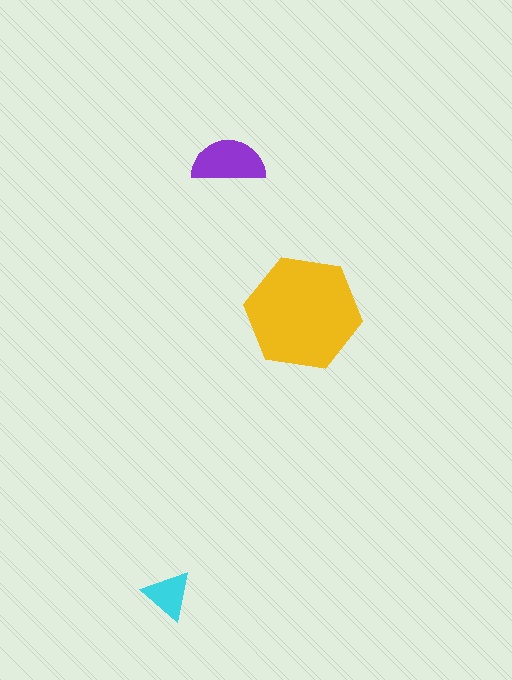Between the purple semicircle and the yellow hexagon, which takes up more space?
The yellow hexagon.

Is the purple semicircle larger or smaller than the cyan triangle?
Larger.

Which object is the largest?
The yellow hexagon.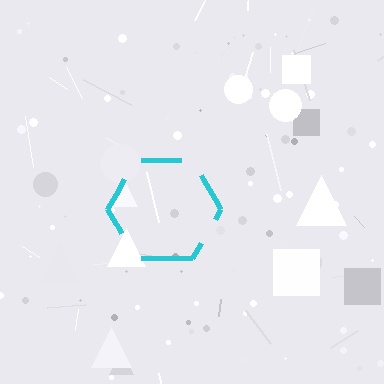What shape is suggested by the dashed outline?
The dashed outline suggests a hexagon.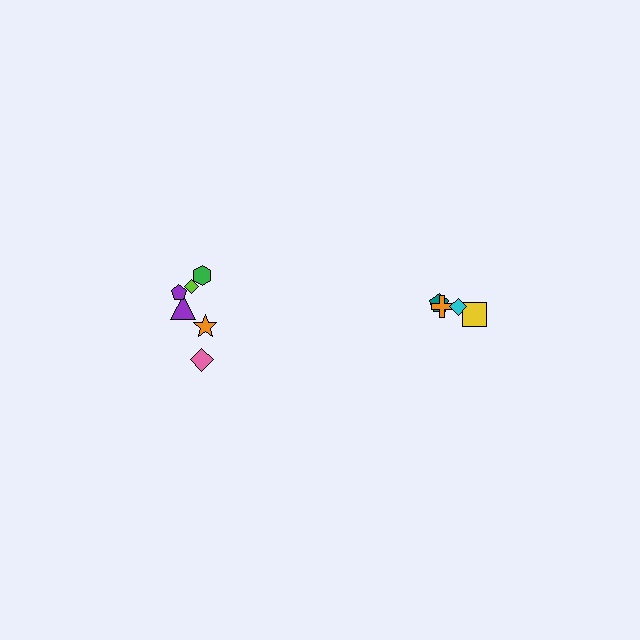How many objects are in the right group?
There are 4 objects.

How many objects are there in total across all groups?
There are 10 objects.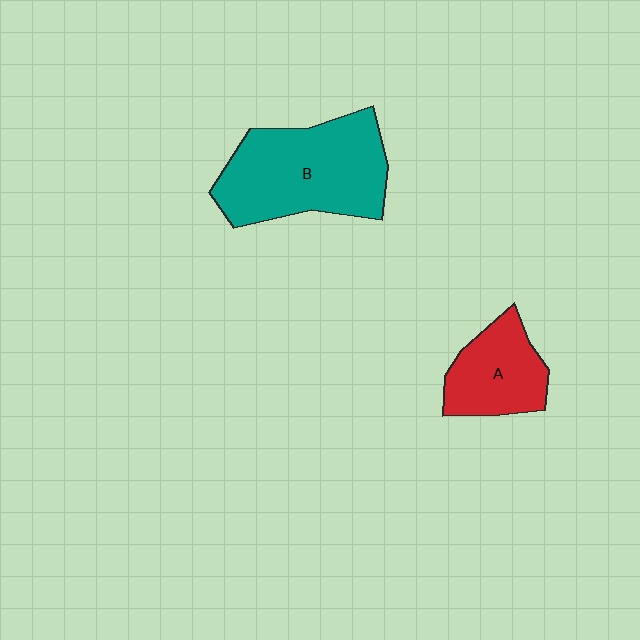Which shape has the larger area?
Shape B (teal).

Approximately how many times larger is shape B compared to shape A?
Approximately 1.9 times.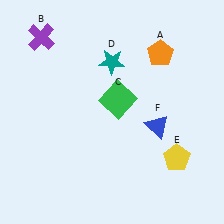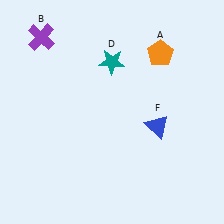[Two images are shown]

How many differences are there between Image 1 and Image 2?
There are 2 differences between the two images.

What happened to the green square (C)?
The green square (C) was removed in Image 2. It was in the top-right area of Image 1.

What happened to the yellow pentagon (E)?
The yellow pentagon (E) was removed in Image 2. It was in the bottom-right area of Image 1.